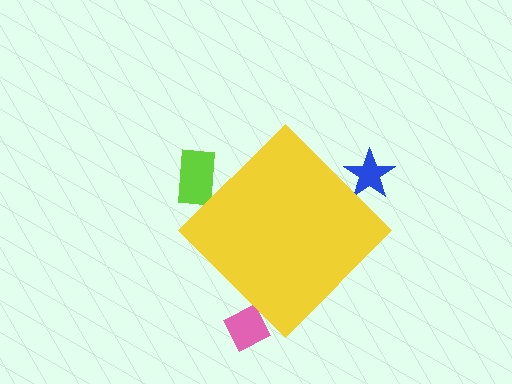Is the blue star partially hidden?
Yes, the blue star is partially hidden behind the yellow diamond.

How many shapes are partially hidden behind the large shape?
3 shapes are partially hidden.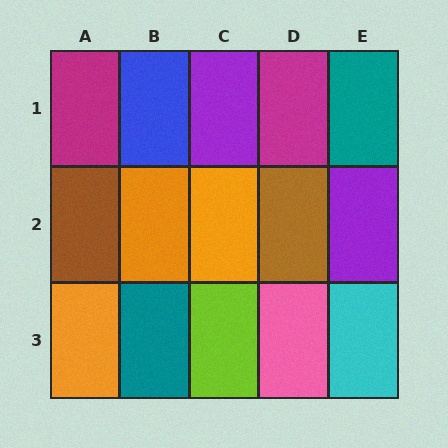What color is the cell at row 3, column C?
Lime.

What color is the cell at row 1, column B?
Blue.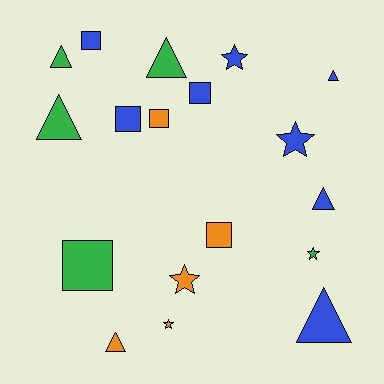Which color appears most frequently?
Blue, with 8 objects.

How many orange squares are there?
There are 2 orange squares.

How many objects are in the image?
There are 18 objects.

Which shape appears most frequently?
Triangle, with 7 objects.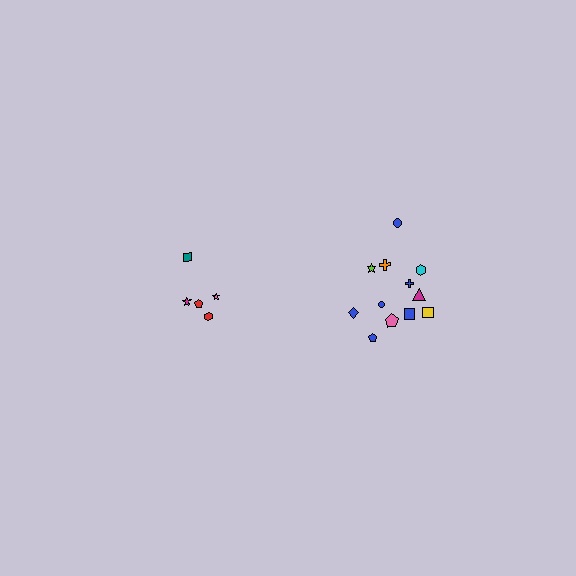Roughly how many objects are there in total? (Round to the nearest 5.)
Roughly 15 objects in total.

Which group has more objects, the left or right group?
The right group.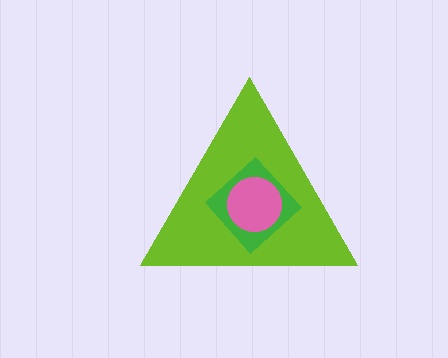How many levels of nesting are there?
3.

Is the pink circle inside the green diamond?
Yes.